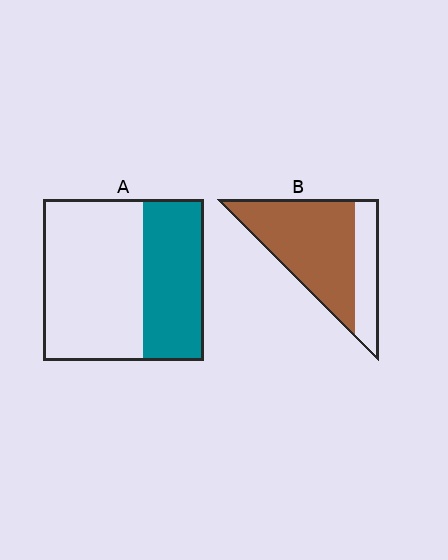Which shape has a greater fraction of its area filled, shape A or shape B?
Shape B.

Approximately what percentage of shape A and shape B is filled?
A is approximately 40% and B is approximately 75%.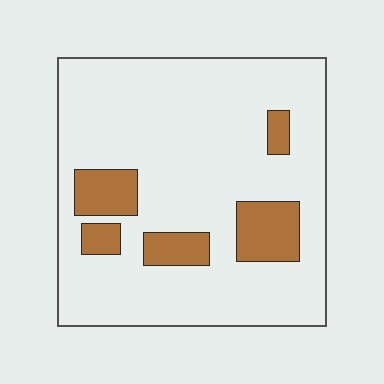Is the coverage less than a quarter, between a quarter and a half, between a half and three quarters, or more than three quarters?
Less than a quarter.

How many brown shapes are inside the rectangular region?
5.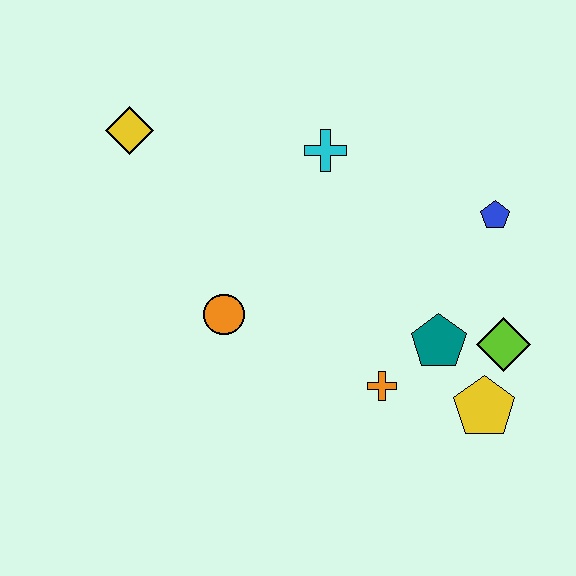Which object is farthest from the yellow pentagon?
The yellow diamond is farthest from the yellow pentagon.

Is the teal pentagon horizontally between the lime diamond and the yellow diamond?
Yes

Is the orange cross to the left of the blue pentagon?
Yes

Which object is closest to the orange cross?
The teal pentagon is closest to the orange cross.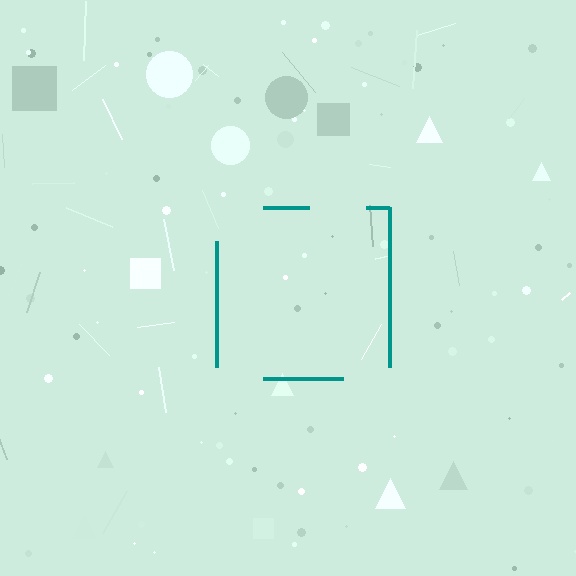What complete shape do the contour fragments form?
The contour fragments form a square.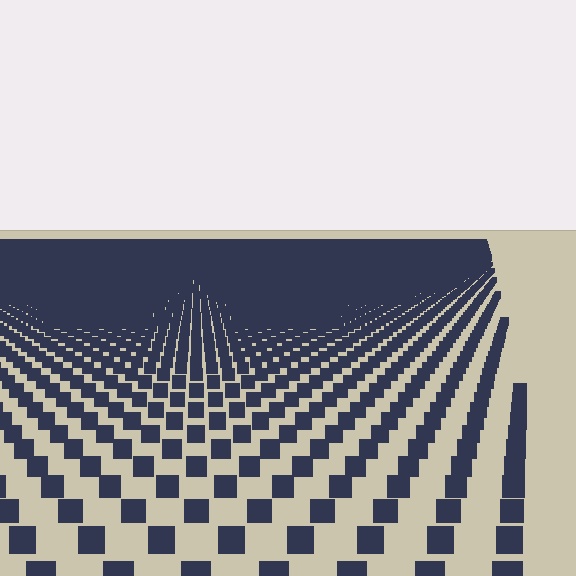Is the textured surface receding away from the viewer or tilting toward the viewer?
The surface is receding away from the viewer. Texture elements get smaller and denser toward the top.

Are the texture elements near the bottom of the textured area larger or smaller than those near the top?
Larger. Near the bottom, elements are closer to the viewer and appear at a bigger on-screen size.